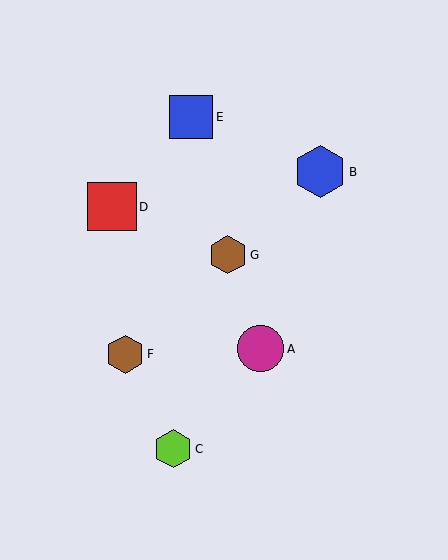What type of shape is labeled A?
Shape A is a magenta circle.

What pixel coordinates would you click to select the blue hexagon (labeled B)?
Click at (320, 172) to select the blue hexagon B.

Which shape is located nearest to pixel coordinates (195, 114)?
The blue square (labeled E) at (191, 117) is nearest to that location.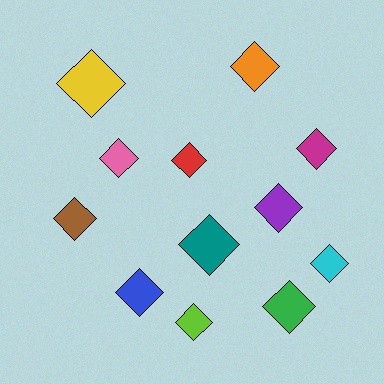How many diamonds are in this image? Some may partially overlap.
There are 12 diamonds.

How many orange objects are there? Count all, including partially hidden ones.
There is 1 orange object.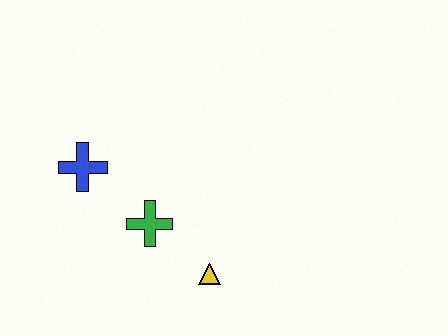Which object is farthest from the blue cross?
The yellow triangle is farthest from the blue cross.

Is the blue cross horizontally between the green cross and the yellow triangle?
No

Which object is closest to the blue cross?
The green cross is closest to the blue cross.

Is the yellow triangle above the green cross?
No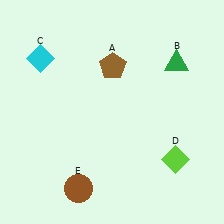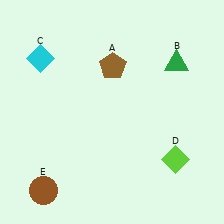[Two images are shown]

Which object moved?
The brown circle (E) moved left.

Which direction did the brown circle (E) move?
The brown circle (E) moved left.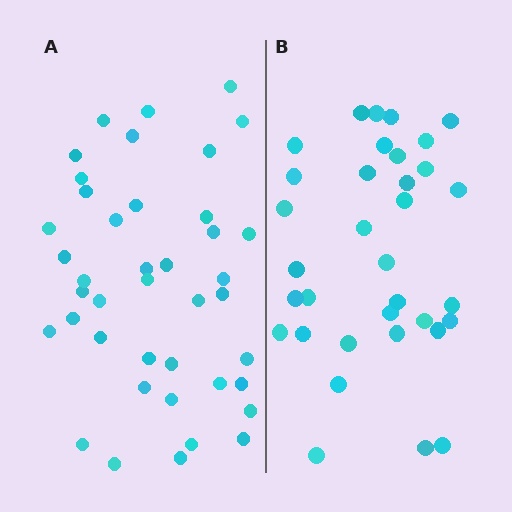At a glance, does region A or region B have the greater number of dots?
Region A (the left region) has more dots.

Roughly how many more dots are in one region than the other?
Region A has roughly 8 or so more dots than region B.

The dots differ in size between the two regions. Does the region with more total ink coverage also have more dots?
No. Region B has more total ink coverage because its dots are larger, but region A actually contains more individual dots. Total area can be misleading — the number of items is what matters here.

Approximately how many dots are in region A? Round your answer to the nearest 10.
About 40 dots. (The exact count is 41, which rounds to 40.)